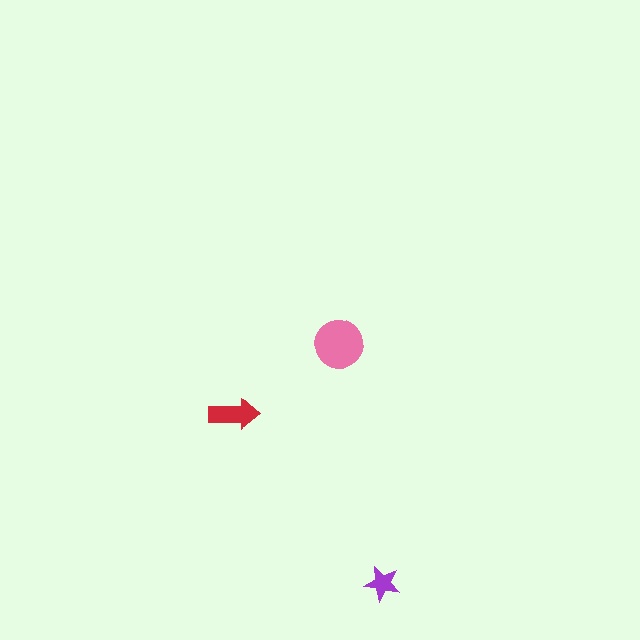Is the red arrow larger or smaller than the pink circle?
Smaller.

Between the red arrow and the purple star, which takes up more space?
The red arrow.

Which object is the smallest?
The purple star.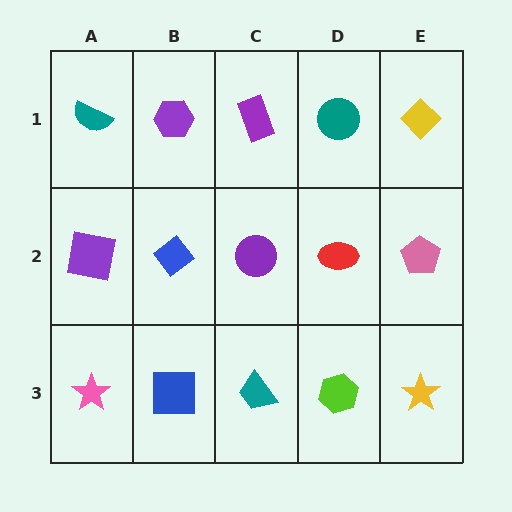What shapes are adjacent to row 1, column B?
A blue diamond (row 2, column B), a teal semicircle (row 1, column A), a purple rectangle (row 1, column C).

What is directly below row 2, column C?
A teal trapezoid.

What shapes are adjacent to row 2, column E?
A yellow diamond (row 1, column E), a yellow star (row 3, column E), a red ellipse (row 2, column D).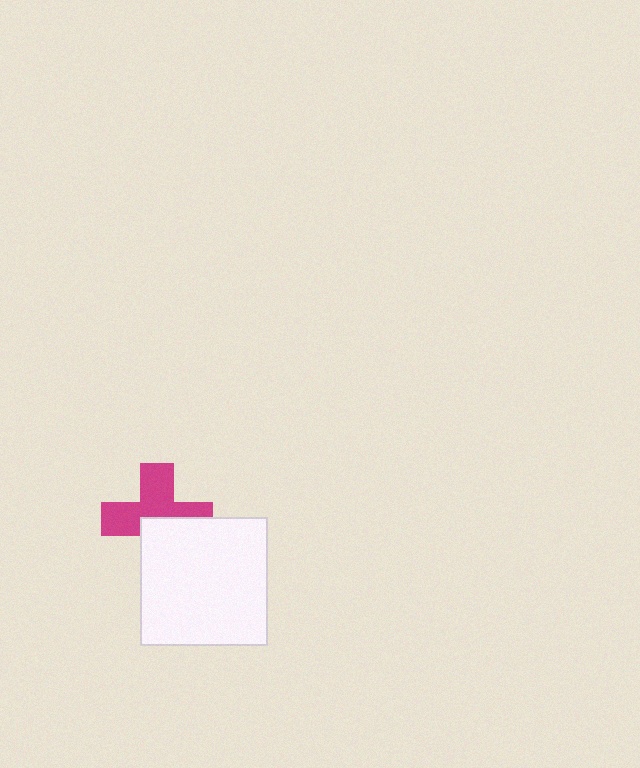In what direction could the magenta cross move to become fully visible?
The magenta cross could move toward the upper-left. That would shift it out from behind the white square entirely.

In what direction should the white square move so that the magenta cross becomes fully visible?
The white square should move toward the lower-right. That is the shortest direction to clear the overlap and leave the magenta cross fully visible.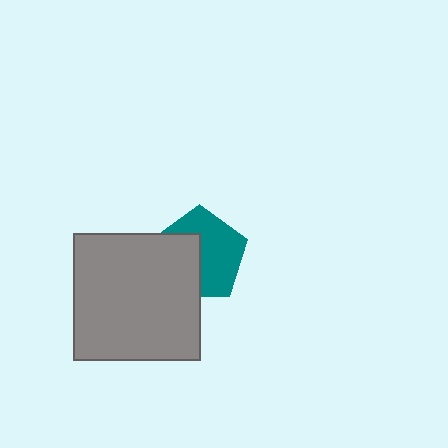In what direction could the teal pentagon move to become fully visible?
The teal pentagon could move toward the upper-right. That would shift it out from behind the gray square entirely.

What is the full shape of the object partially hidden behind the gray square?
The partially hidden object is a teal pentagon.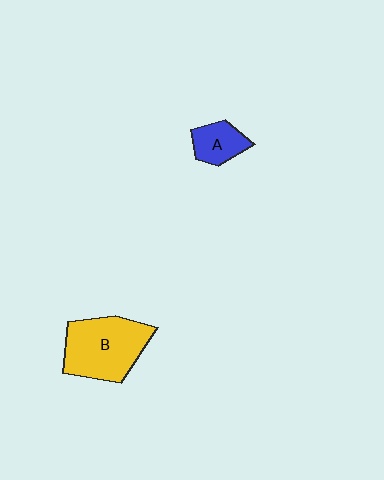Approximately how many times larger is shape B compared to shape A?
Approximately 2.4 times.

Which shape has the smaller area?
Shape A (blue).